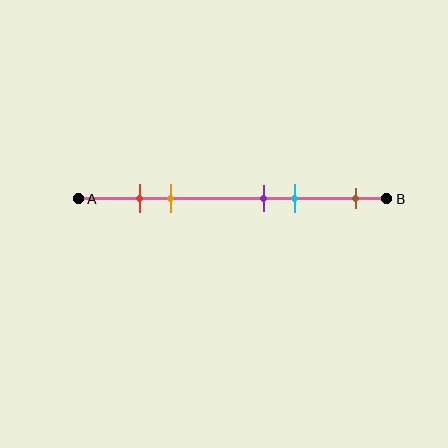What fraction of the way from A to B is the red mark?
The red mark is approximately 20% (0.2) of the way from A to B.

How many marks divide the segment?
There are 5 marks dividing the segment.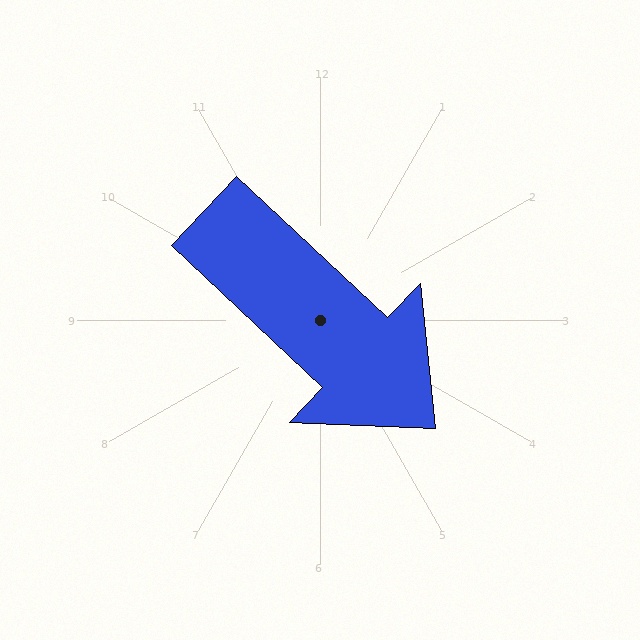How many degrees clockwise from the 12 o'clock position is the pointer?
Approximately 133 degrees.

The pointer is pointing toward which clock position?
Roughly 4 o'clock.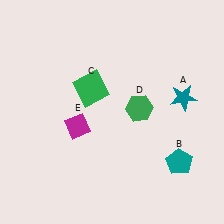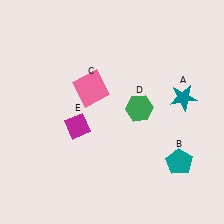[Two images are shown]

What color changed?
The square (C) changed from green in Image 1 to pink in Image 2.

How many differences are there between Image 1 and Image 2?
There is 1 difference between the two images.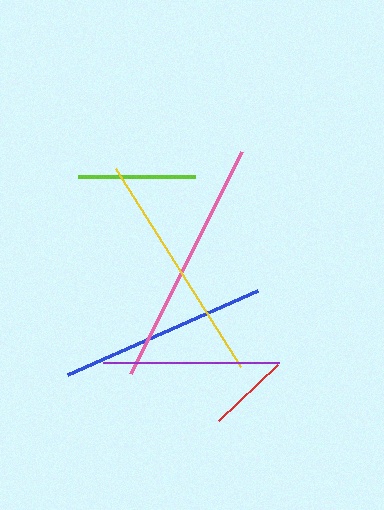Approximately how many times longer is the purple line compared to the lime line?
The purple line is approximately 1.5 times the length of the lime line.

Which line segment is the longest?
The pink line is the longest at approximately 249 pixels.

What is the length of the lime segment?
The lime segment is approximately 116 pixels long.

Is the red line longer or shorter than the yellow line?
The yellow line is longer than the red line.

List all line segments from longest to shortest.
From longest to shortest: pink, yellow, blue, purple, lime, red.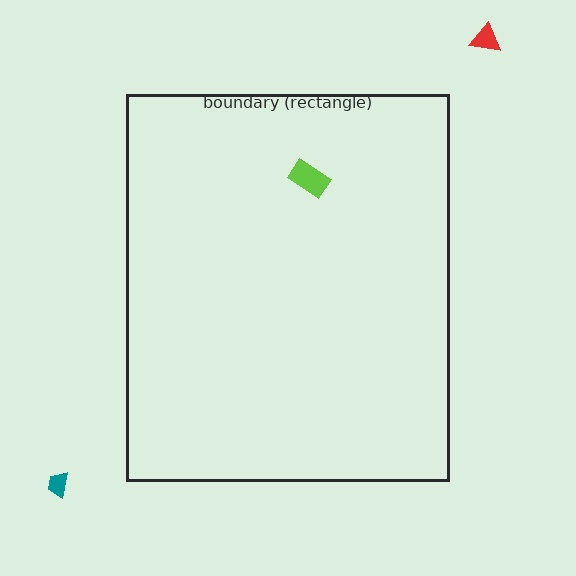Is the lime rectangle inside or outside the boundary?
Inside.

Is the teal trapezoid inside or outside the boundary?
Outside.